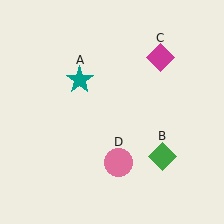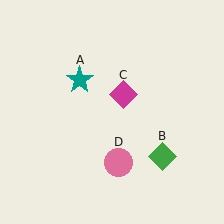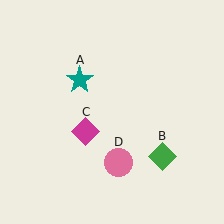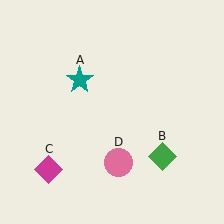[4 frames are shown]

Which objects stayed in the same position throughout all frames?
Teal star (object A) and green diamond (object B) and pink circle (object D) remained stationary.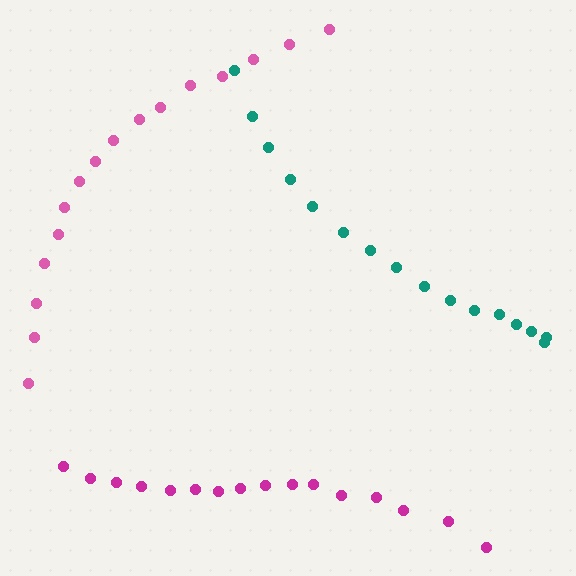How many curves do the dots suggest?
There are 3 distinct paths.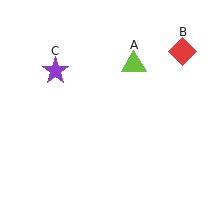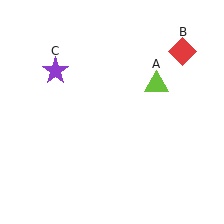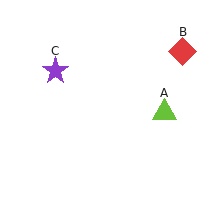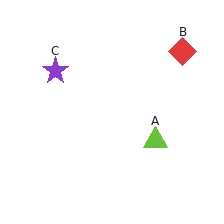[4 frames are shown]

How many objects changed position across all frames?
1 object changed position: lime triangle (object A).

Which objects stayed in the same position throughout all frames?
Red diamond (object B) and purple star (object C) remained stationary.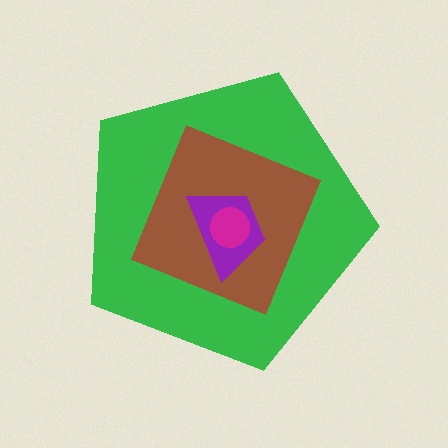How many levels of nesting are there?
4.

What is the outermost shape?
The green pentagon.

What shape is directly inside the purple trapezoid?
The magenta circle.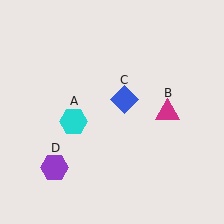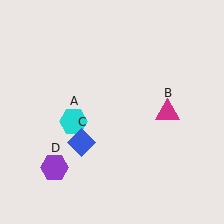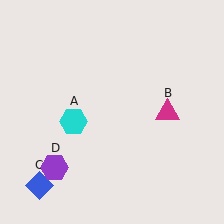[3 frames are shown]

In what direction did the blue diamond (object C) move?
The blue diamond (object C) moved down and to the left.